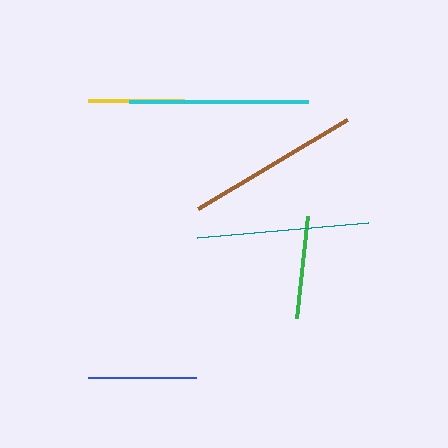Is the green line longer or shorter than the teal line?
The teal line is longer than the green line.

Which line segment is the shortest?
The yellow line is the shortest at approximately 96 pixels.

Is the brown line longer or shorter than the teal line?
The brown line is longer than the teal line.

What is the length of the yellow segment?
The yellow segment is approximately 96 pixels long.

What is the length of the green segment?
The green segment is approximately 102 pixels long.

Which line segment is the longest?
The cyan line is the longest at approximately 179 pixels.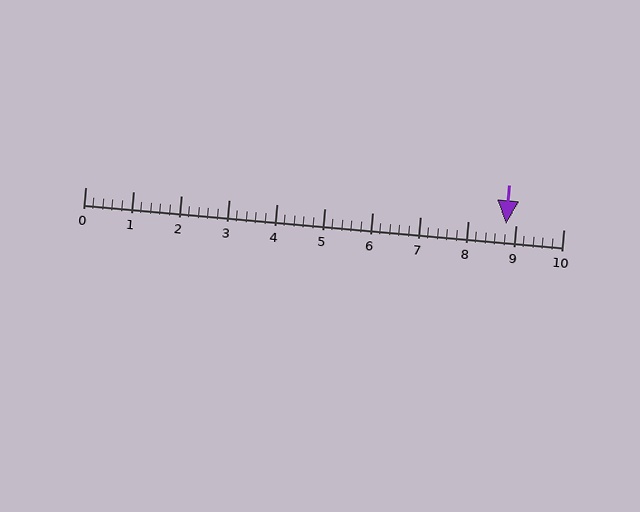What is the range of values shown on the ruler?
The ruler shows values from 0 to 10.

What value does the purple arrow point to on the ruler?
The purple arrow points to approximately 8.8.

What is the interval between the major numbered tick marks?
The major tick marks are spaced 1 units apart.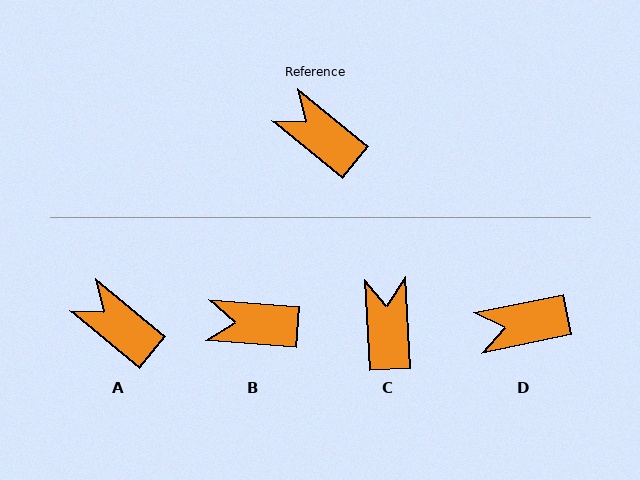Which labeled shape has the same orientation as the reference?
A.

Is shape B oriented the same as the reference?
No, it is off by about 35 degrees.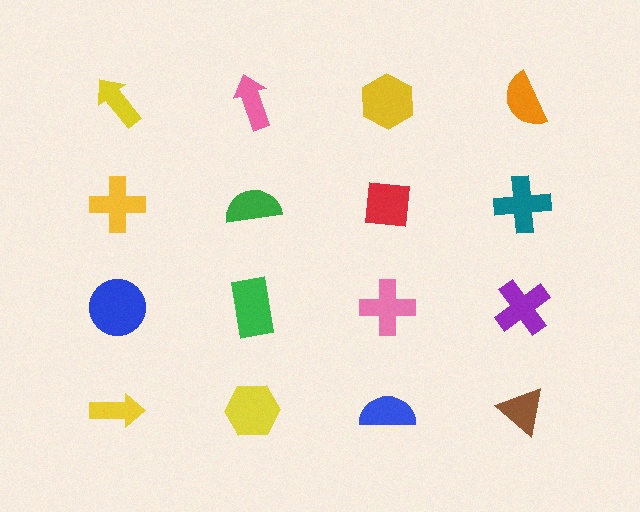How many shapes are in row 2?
4 shapes.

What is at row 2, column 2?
A green semicircle.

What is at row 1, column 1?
A yellow arrow.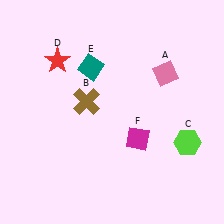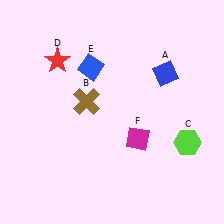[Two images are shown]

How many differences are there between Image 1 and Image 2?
There are 2 differences between the two images.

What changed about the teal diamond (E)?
In Image 1, E is teal. In Image 2, it changed to blue.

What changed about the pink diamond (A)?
In Image 1, A is pink. In Image 2, it changed to blue.